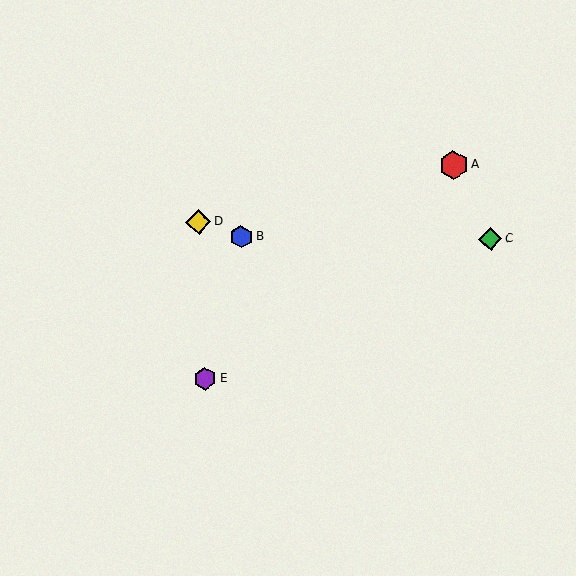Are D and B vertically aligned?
No, D is at x≈198 and B is at x≈241.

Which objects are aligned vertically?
Objects D, E are aligned vertically.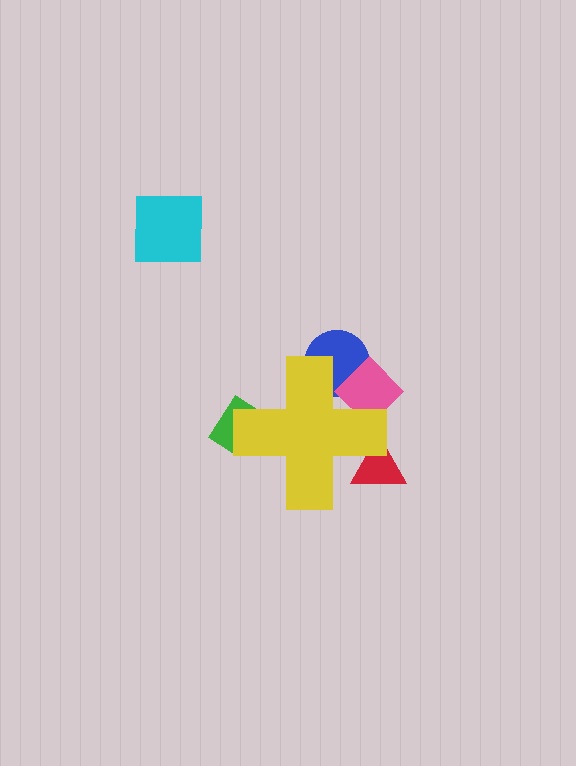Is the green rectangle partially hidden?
Yes, the green rectangle is partially hidden behind the yellow cross.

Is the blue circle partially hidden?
Yes, the blue circle is partially hidden behind the yellow cross.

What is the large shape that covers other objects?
A yellow cross.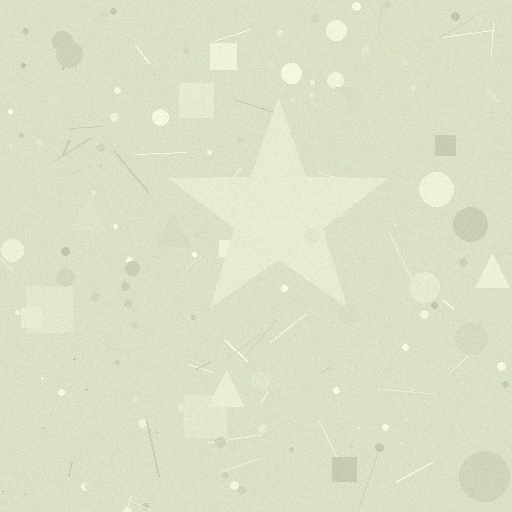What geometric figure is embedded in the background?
A star is embedded in the background.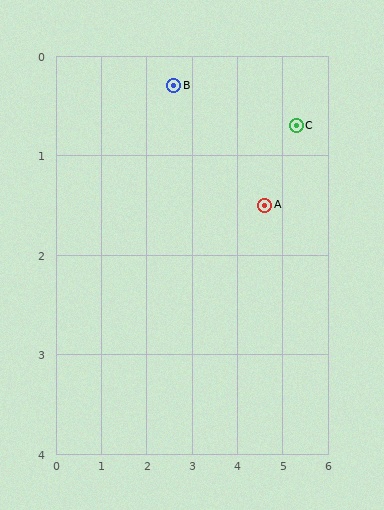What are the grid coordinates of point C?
Point C is at approximately (5.3, 0.7).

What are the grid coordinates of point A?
Point A is at approximately (4.6, 1.5).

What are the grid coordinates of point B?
Point B is at approximately (2.6, 0.3).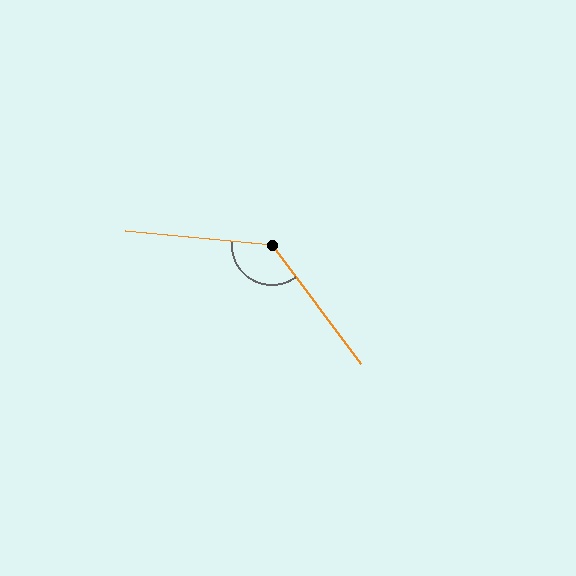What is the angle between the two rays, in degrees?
Approximately 132 degrees.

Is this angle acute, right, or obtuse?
It is obtuse.